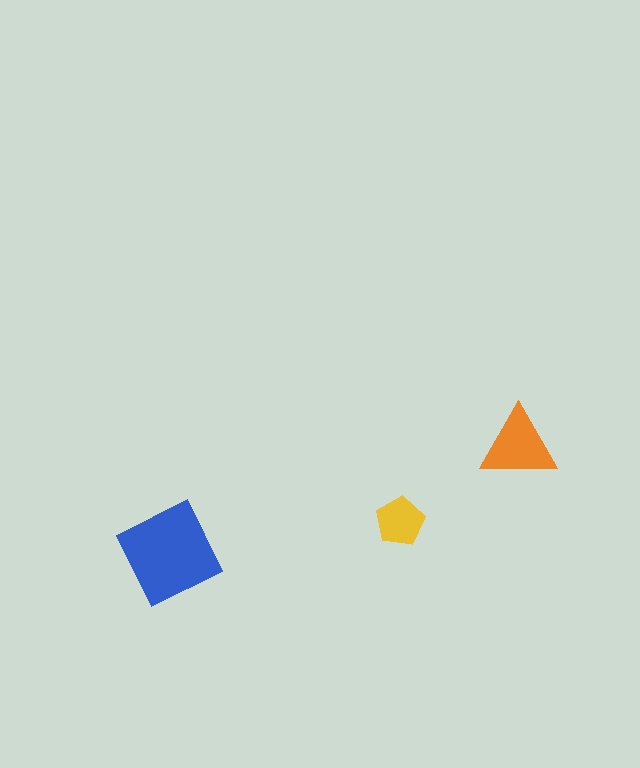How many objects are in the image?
There are 3 objects in the image.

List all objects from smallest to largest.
The yellow pentagon, the orange triangle, the blue diamond.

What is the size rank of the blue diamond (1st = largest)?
1st.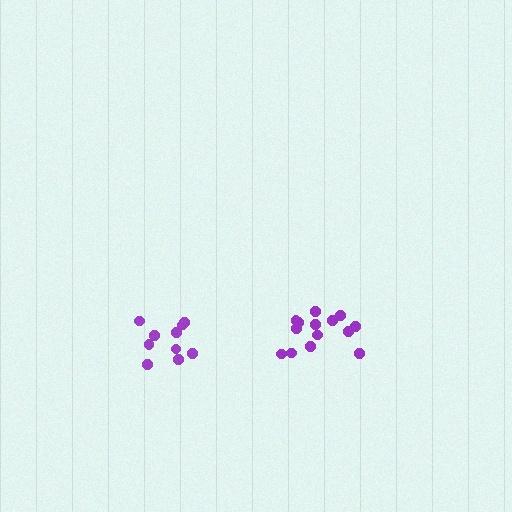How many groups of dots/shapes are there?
There are 2 groups.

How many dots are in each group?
Group 1: 10 dots, Group 2: 14 dots (24 total).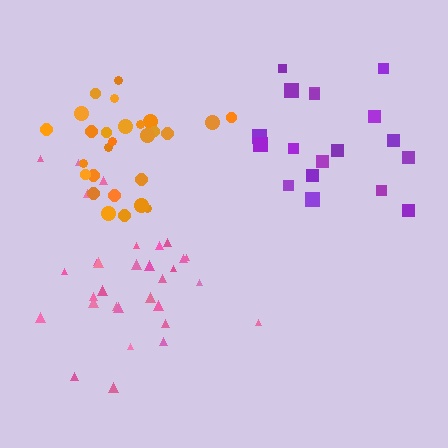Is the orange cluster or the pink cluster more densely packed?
Orange.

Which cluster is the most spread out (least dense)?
Purple.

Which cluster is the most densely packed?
Orange.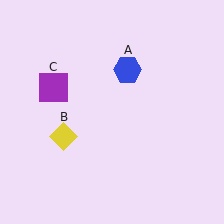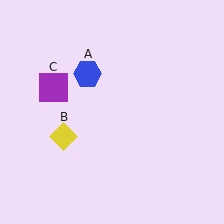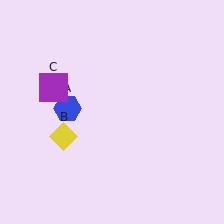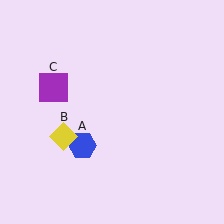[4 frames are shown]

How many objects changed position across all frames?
1 object changed position: blue hexagon (object A).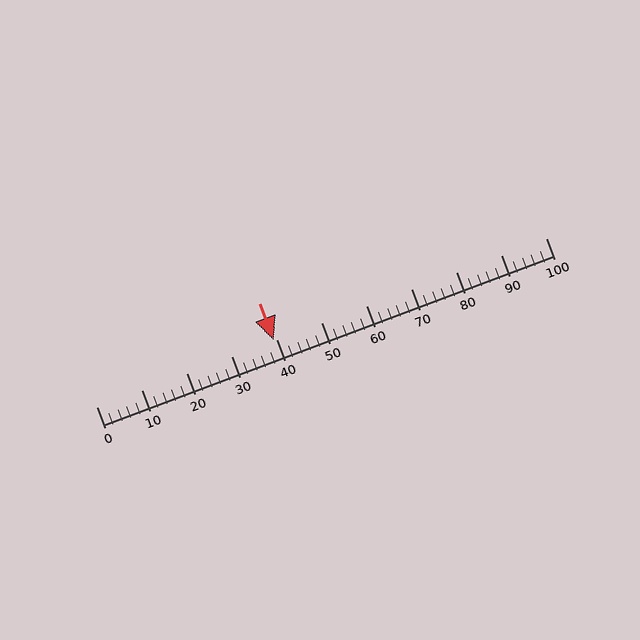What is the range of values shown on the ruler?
The ruler shows values from 0 to 100.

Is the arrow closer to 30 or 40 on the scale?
The arrow is closer to 40.